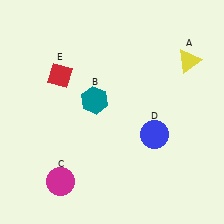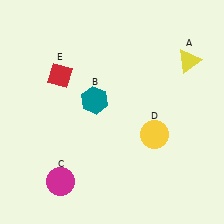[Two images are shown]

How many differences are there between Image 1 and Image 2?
There is 1 difference between the two images.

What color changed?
The circle (D) changed from blue in Image 1 to yellow in Image 2.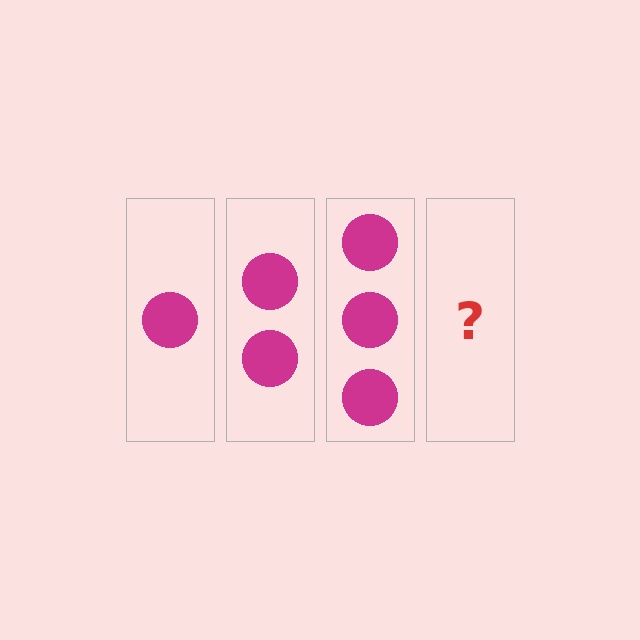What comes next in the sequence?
The next element should be 4 circles.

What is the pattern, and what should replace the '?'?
The pattern is that each step adds one more circle. The '?' should be 4 circles.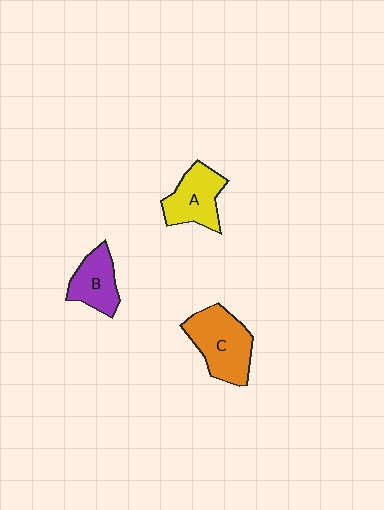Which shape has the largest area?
Shape C (orange).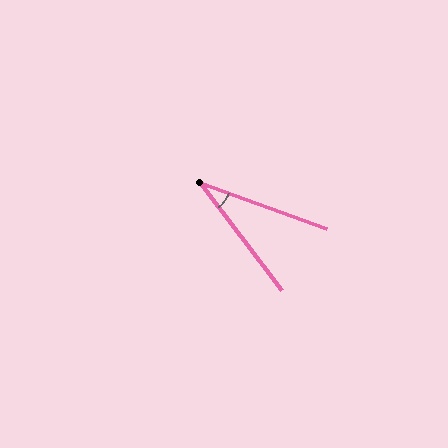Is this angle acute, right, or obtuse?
It is acute.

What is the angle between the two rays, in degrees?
Approximately 33 degrees.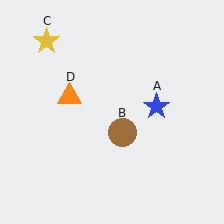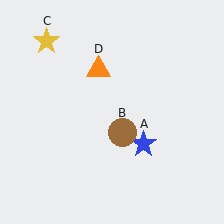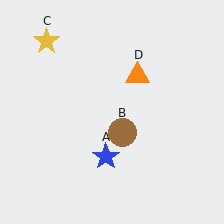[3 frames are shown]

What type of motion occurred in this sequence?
The blue star (object A), orange triangle (object D) rotated clockwise around the center of the scene.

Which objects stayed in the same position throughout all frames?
Brown circle (object B) and yellow star (object C) remained stationary.